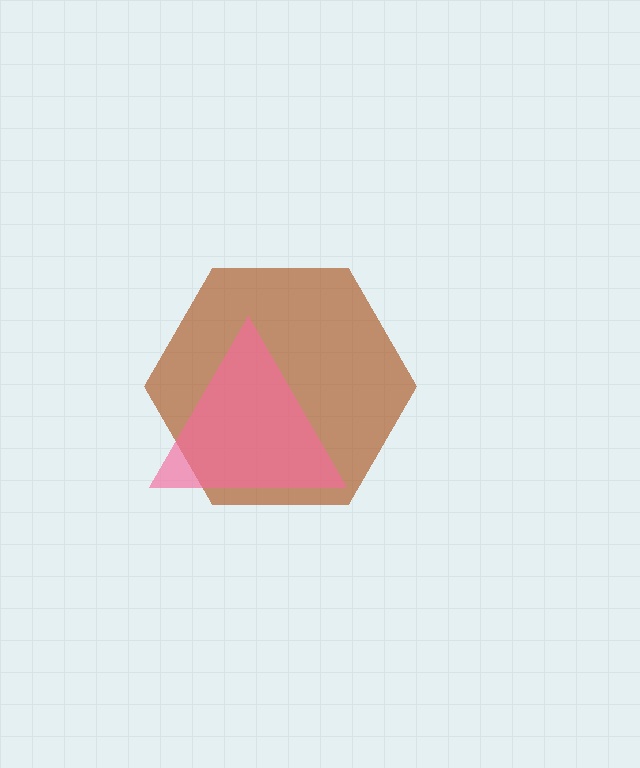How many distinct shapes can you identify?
There are 2 distinct shapes: a brown hexagon, a pink triangle.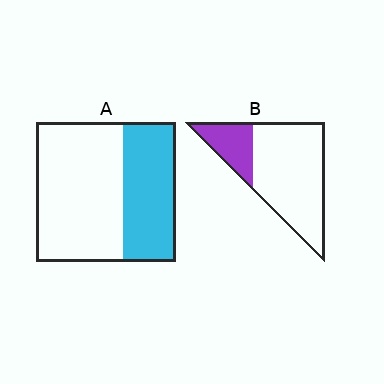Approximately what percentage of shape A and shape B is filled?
A is approximately 40% and B is approximately 25%.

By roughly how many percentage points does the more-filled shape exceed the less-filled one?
By roughly 15 percentage points (A over B).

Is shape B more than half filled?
No.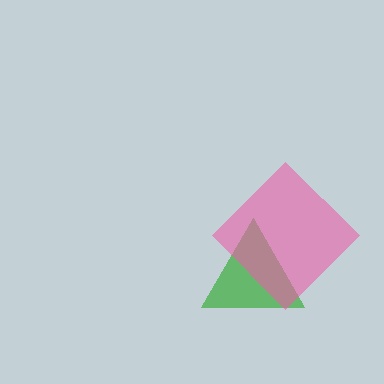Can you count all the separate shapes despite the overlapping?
Yes, there are 2 separate shapes.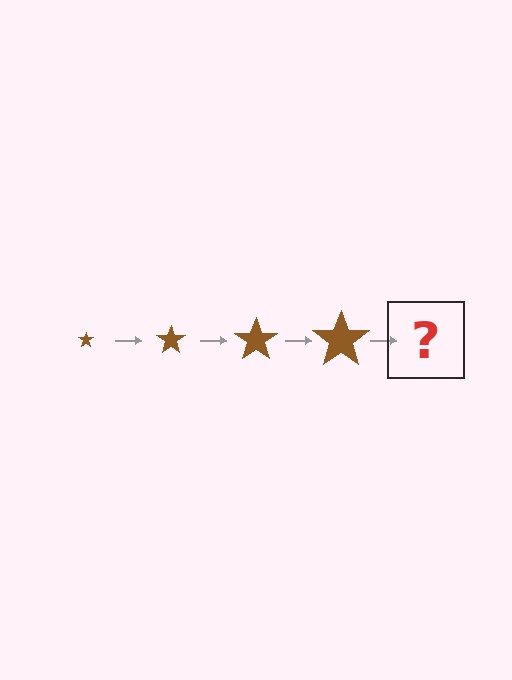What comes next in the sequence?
The next element should be a brown star, larger than the previous one.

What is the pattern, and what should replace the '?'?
The pattern is that the star gets progressively larger each step. The '?' should be a brown star, larger than the previous one.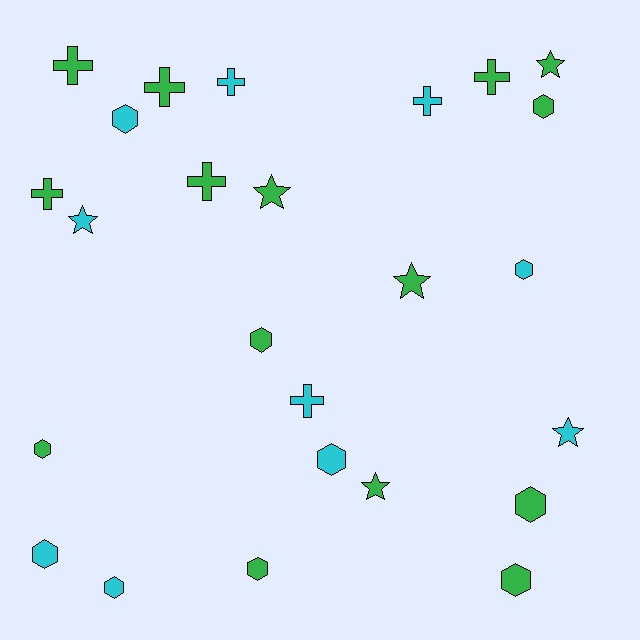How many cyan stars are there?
There are 2 cyan stars.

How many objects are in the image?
There are 25 objects.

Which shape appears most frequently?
Hexagon, with 11 objects.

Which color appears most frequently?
Green, with 15 objects.